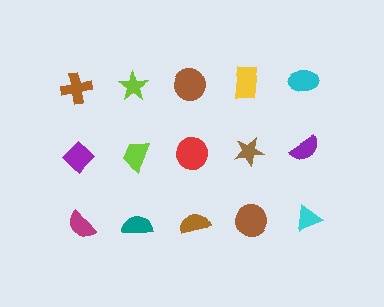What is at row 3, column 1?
A magenta semicircle.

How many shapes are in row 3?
5 shapes.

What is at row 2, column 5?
A purple semicircle.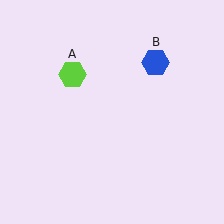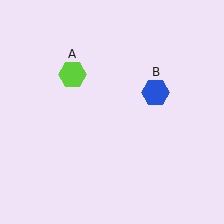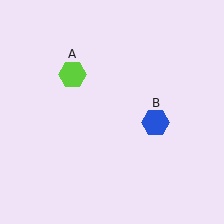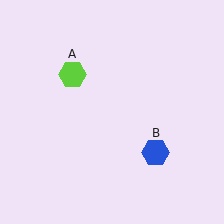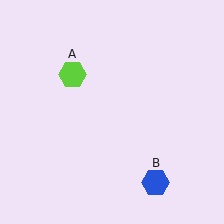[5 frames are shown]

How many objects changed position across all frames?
1 object changed position: blue hexagon (object B).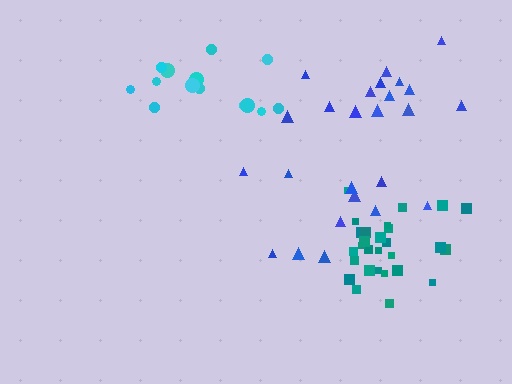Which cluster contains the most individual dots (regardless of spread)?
Teal (28).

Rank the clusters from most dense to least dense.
teal, cyan, blue.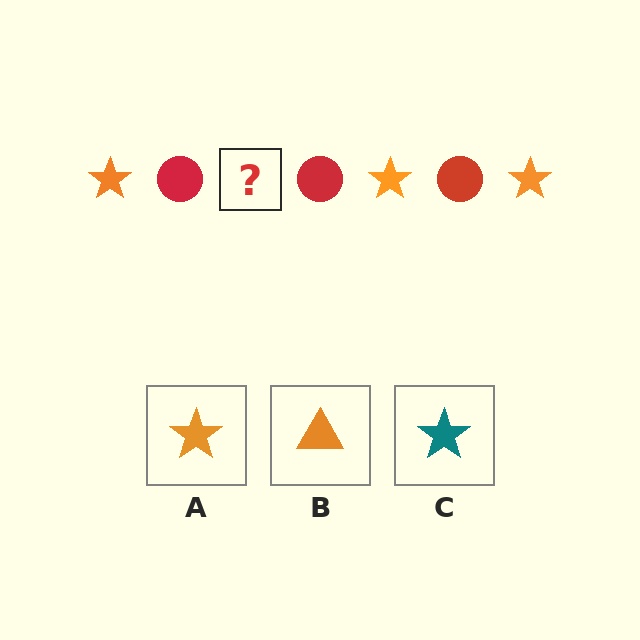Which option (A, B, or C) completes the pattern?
A.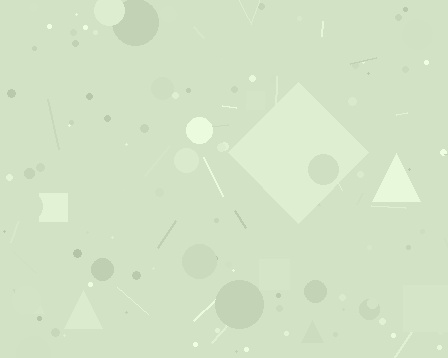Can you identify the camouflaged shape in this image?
The camouflaged shape is a diamond.